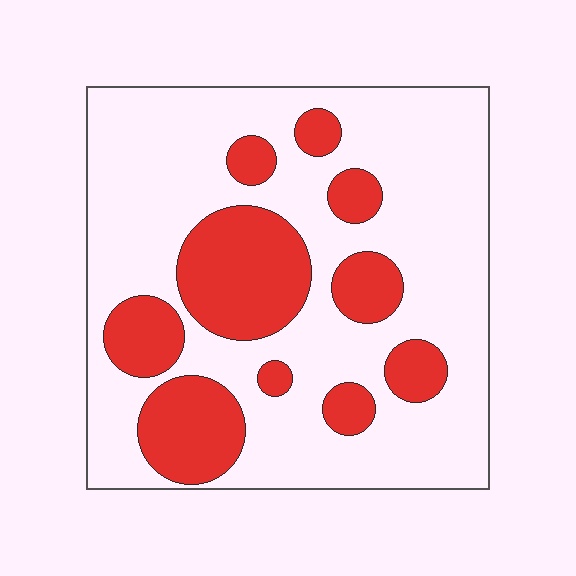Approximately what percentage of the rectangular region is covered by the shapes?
Approximately 30%.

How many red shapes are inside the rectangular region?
10.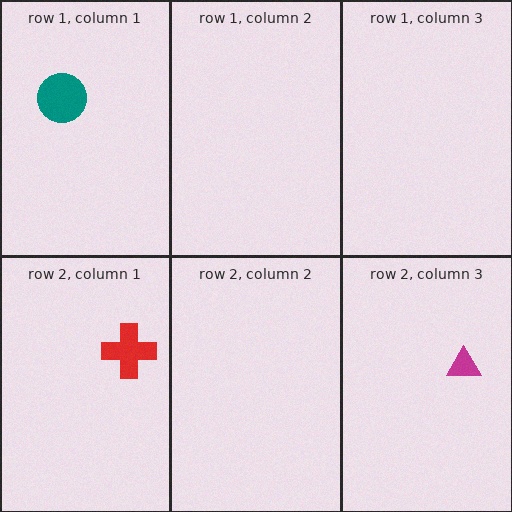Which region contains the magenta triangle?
The row 2, column 3 region.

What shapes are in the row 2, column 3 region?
The magenta triangle.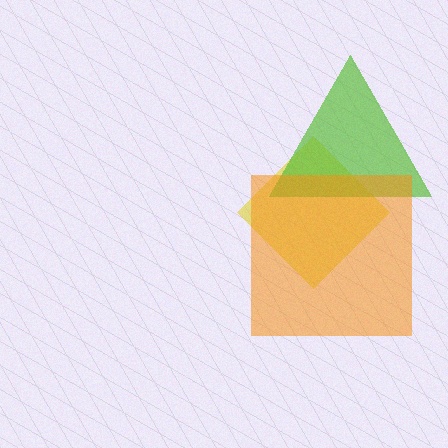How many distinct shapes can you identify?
There are 3 distinct shapes: a yellow diamond, a lime triangle, an orange square.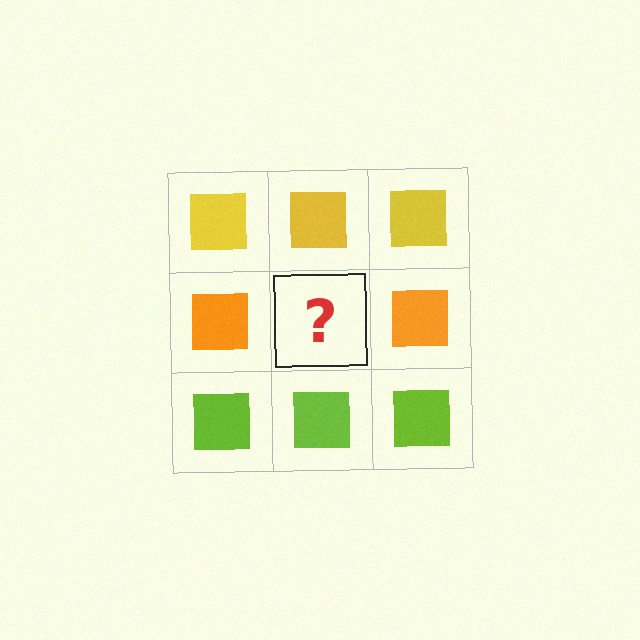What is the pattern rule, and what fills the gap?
The rule is that each row has a consistent color. The gap should be filled with an orange square.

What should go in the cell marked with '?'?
The missing cell should contain an orange square.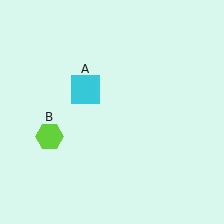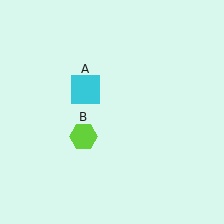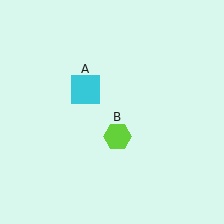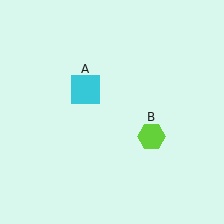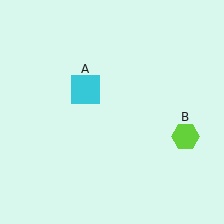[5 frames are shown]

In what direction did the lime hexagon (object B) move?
The lime hexagon (object B) moved right.